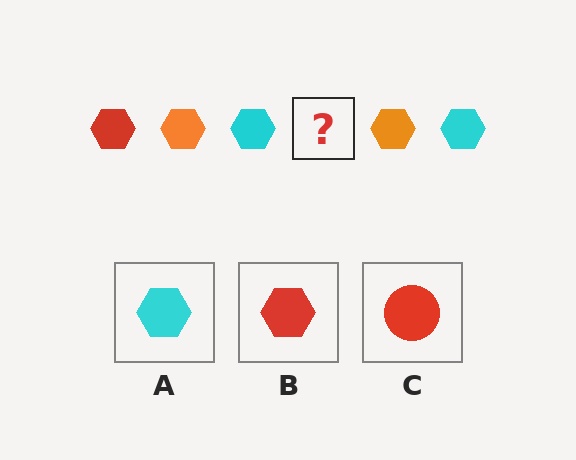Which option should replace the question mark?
Option B.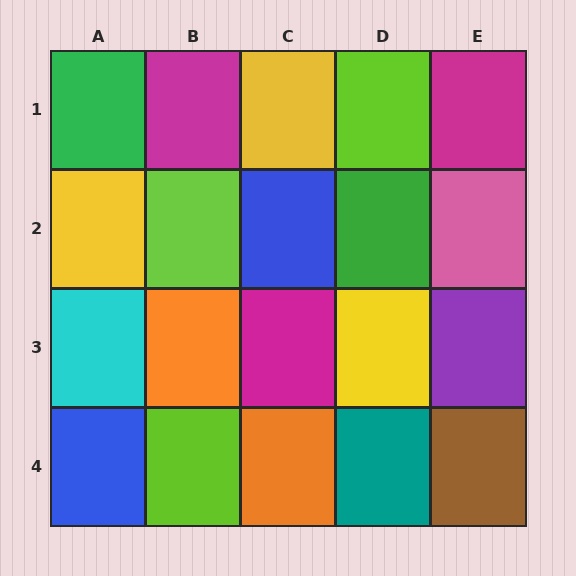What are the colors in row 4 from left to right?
Blue, lime, orange, teal, brown.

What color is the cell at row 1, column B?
Magenta.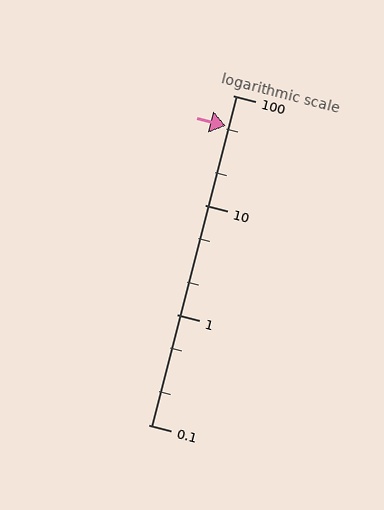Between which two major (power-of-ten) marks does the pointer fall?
The pointer is between 10 and 100.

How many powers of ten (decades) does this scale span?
The scale spans 3 decades, from 0.1 to 100.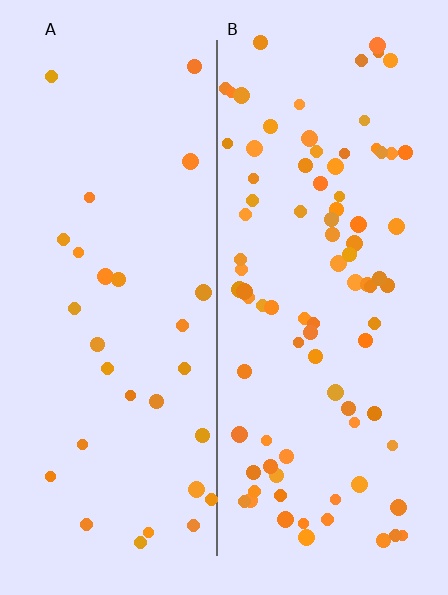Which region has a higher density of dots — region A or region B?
B (the right).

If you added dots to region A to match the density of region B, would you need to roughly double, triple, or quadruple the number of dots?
Approximately triple.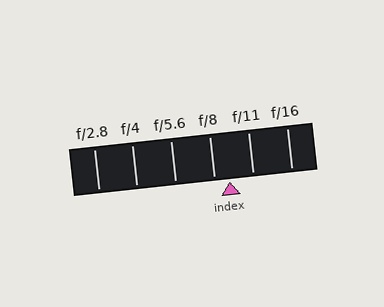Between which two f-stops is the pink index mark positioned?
The index mark is between f/8 and f/11.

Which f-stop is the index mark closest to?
The index mark is closest to f/8.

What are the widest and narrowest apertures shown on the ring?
The widest aperture shown is f/2.8 and the narrowest is f/16.